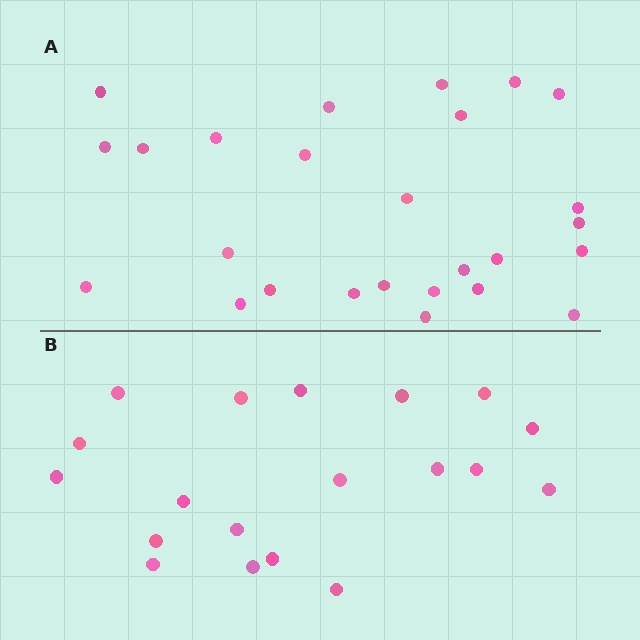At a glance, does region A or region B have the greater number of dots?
Region A (the top region) has more dots.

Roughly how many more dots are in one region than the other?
Region A has roughly 8 or so more dots than region B.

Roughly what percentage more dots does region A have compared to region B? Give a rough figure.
About 35% more.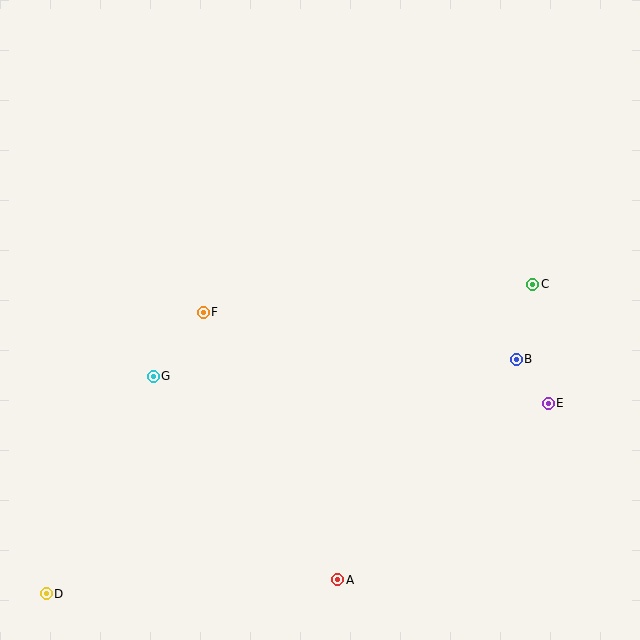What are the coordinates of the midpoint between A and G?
The midpoint between A and G is at (245, 478).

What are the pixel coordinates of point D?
Point D is at (46, 594).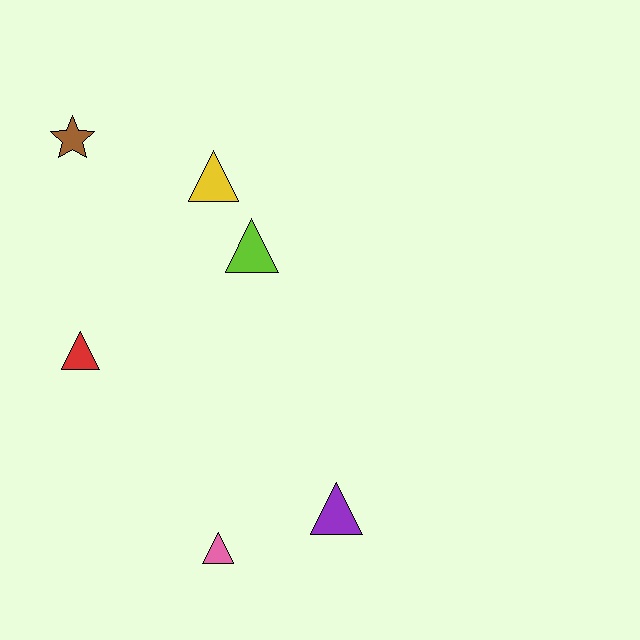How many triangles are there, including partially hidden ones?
There are 5 triangles.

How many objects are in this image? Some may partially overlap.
There are 6 objects.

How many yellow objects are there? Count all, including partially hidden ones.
There is 1 yellow object.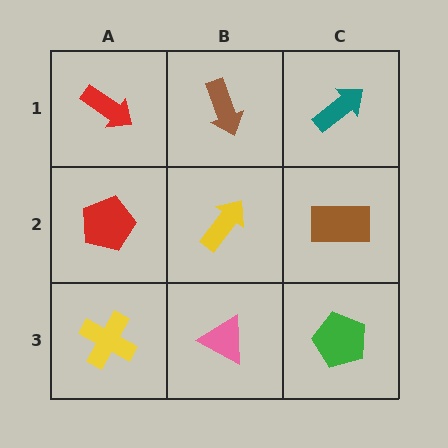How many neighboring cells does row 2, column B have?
4.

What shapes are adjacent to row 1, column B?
A yellow arrow (row 2, column B), a red arrow (row 1, column A), a teal arrow (row 1, column C).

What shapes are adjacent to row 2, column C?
A teal arrow (row 1, column C), a green pentagon (row 3, column C), a yellow arrow (row 2, column B).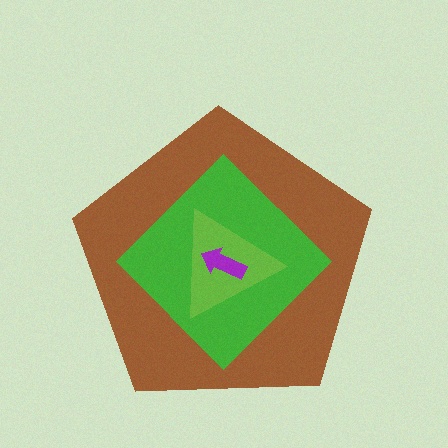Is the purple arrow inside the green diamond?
Yes.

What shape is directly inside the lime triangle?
The purple arrow.